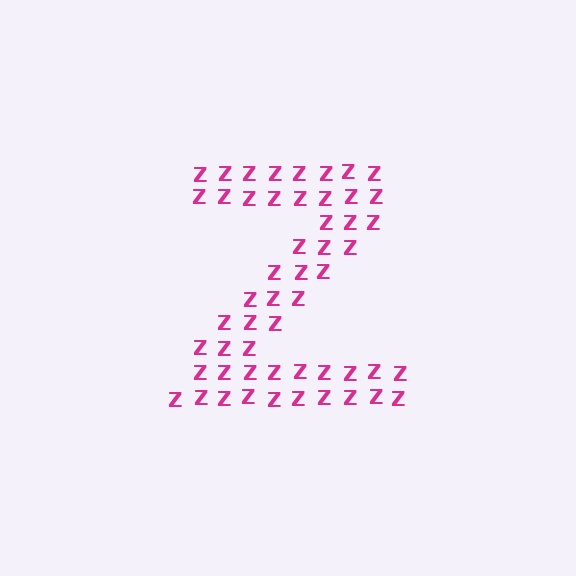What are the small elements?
The small elements are letter Z's.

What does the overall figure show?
The overall figure shows the letter Z.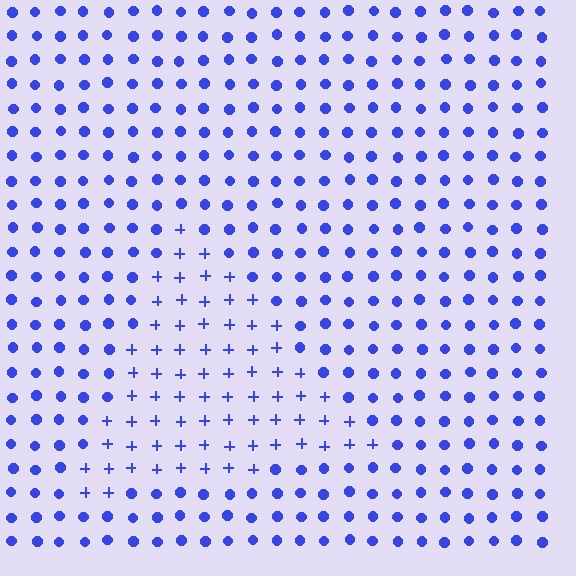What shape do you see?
I see a triangle.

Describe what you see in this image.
The image is filled with small blue elements arranged in a uniform grid. A triangle-shaped region contains plus signs, while the surrounding area contains circles. The boundary is defined purely by the change in element shape.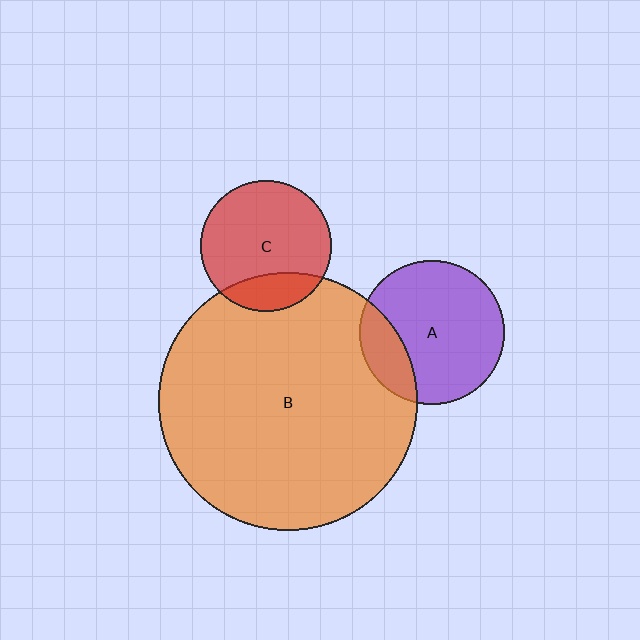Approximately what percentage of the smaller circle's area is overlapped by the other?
Approximately 20%.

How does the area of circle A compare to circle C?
Approximately 1.2 times.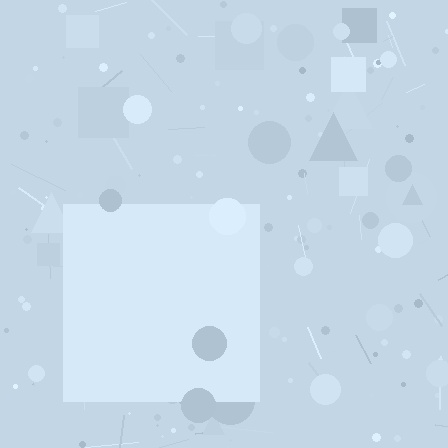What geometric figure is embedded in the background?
A square is embedded in the background.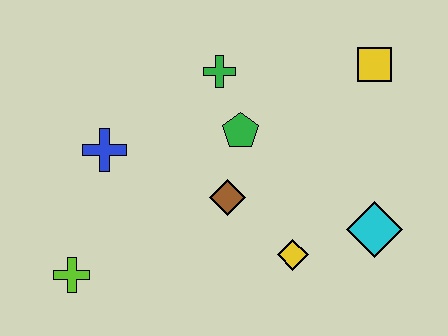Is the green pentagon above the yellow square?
No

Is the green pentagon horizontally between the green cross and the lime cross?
No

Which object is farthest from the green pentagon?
The lime cross is farthest from the green pentagon.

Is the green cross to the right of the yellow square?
No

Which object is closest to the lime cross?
The blue cross is closest to the lime cross.